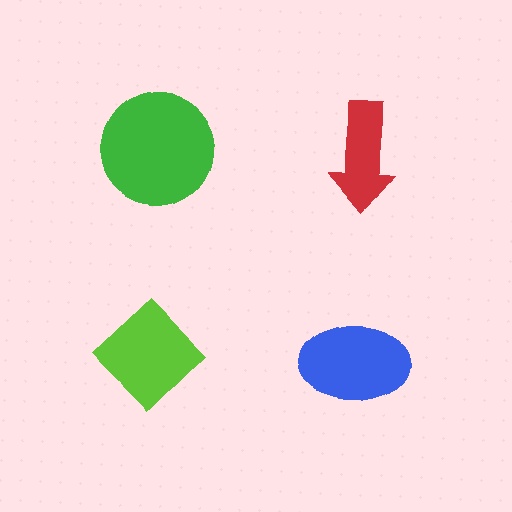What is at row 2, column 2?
A blue ellipse.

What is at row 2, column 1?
A lime diamond.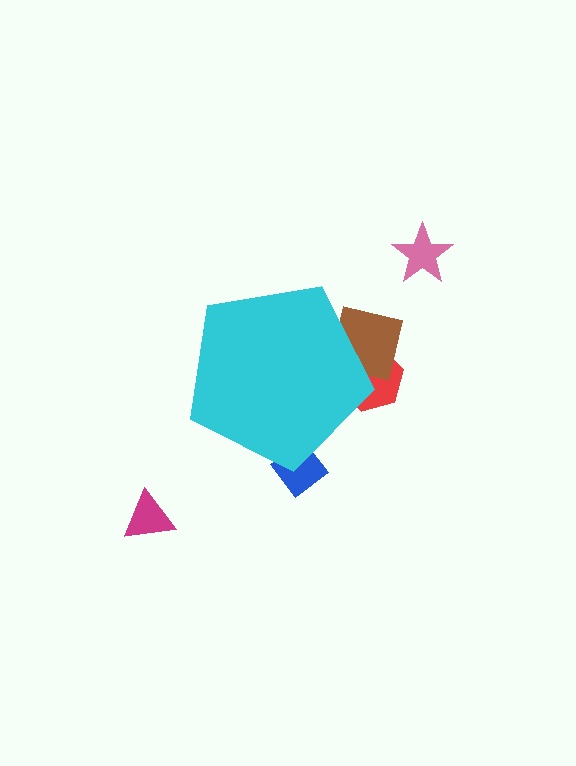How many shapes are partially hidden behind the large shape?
3 shapes are partially hidden.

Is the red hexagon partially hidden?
Yes, the red hexagon is partially hidden behind the cyan pentagon.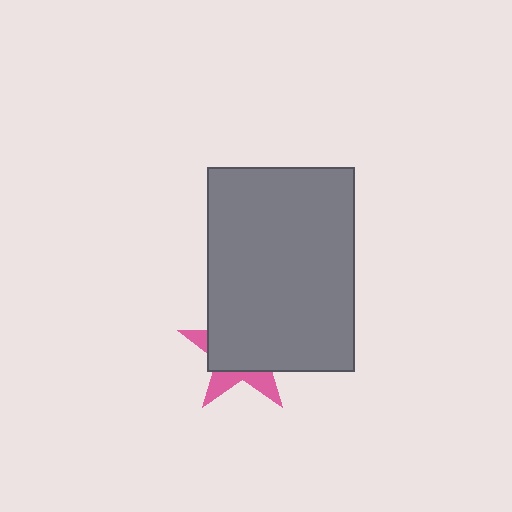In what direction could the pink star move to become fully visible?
The pink star could move toward the lower-left. That would shift it out from behind the gray rectangle entirely.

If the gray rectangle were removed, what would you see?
You would see the complete pink star.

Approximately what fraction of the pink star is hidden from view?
Roughly 68% of the pink star is hidden behind the gray rectangle.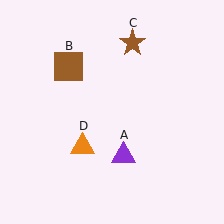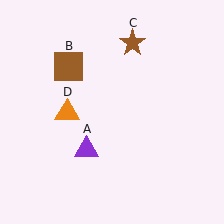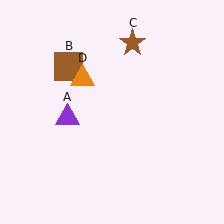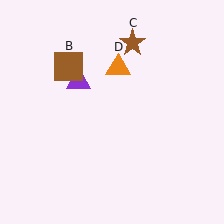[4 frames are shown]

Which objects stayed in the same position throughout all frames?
Brown square (object B) and brown star (object C) remained stationary.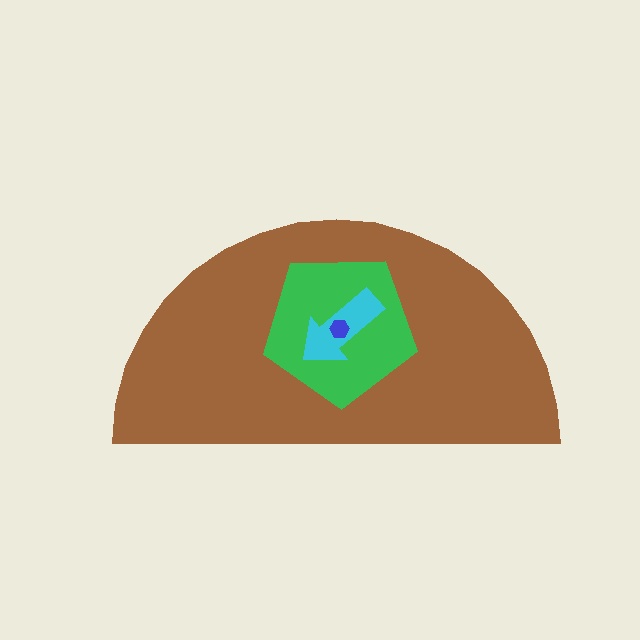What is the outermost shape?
The brown semicircle.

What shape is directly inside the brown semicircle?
The green pentagon.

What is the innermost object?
The blue hexagon.